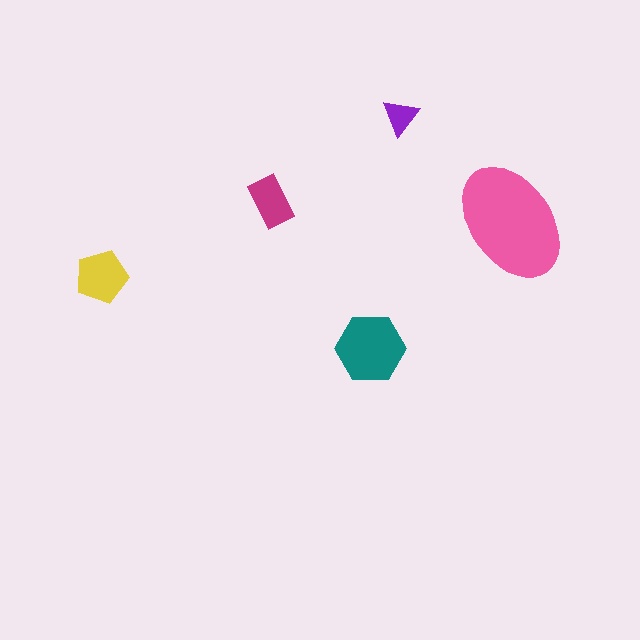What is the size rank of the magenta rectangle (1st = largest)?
4th.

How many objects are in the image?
There are 5 objects in the image.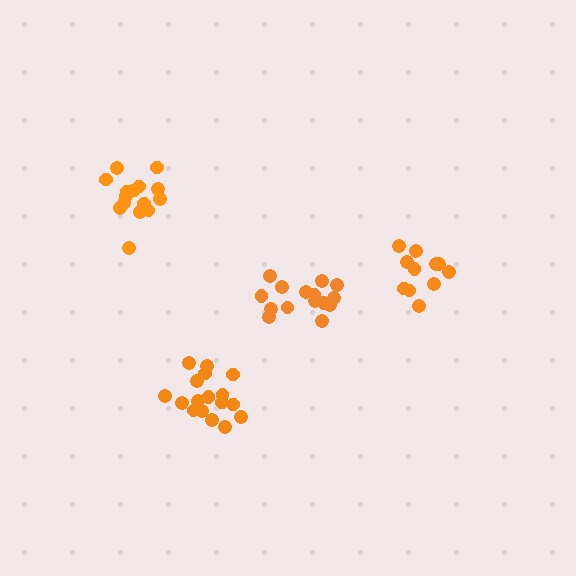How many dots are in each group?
Group 1: 16 dots, Group 2: 15 dots, Group 3: 17 dots, Group 4: 11 dots (59 total).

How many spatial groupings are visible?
There are 4 spatial groupings.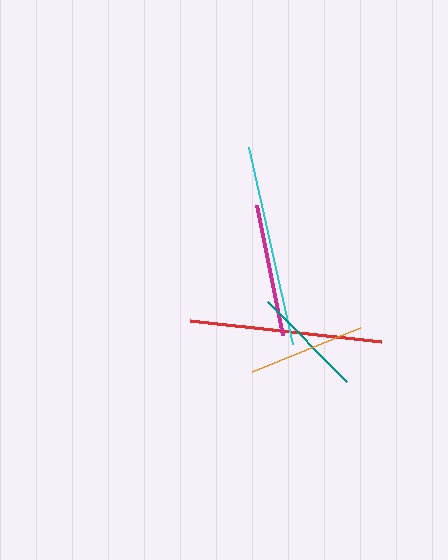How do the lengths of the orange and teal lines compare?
The orange and teal lines are approximately the same length.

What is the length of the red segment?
The red segment is approximately 192 pixels long.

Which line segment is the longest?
The cyan line is the longest at approximately 202 pixels.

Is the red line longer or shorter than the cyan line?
The cyan line is longer than the red line.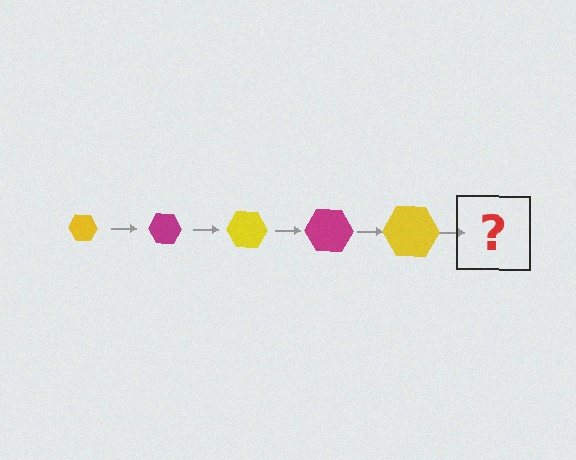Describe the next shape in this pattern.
It should be a magenta hexagon, larger than the previous one.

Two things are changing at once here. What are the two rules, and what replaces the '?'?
The two rules are that the hexagon grows larger each step and the color cycles through yellow and magenta. The '?' should be a magenta hexagon, larger than the previous one.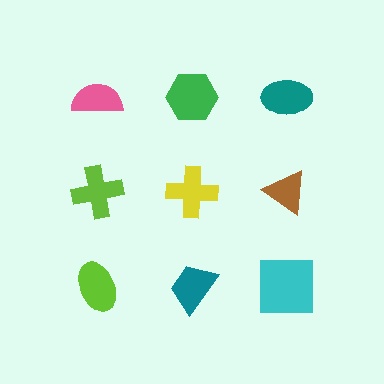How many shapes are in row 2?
3 shapes.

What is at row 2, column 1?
A lime cross.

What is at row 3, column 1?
A lime ellipse.